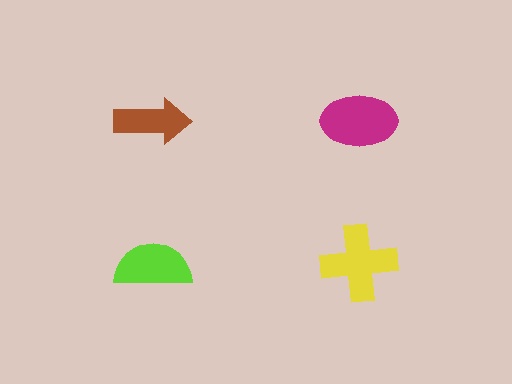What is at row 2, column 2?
A yellow cross.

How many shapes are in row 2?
2 shapes.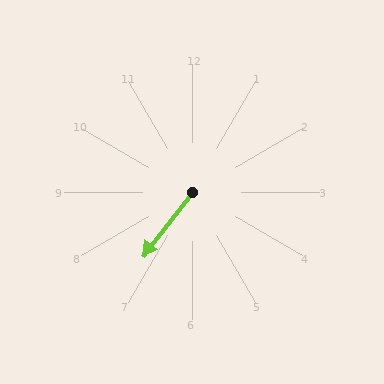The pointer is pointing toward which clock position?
Roughly 7 o'clock.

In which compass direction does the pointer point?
Southwest.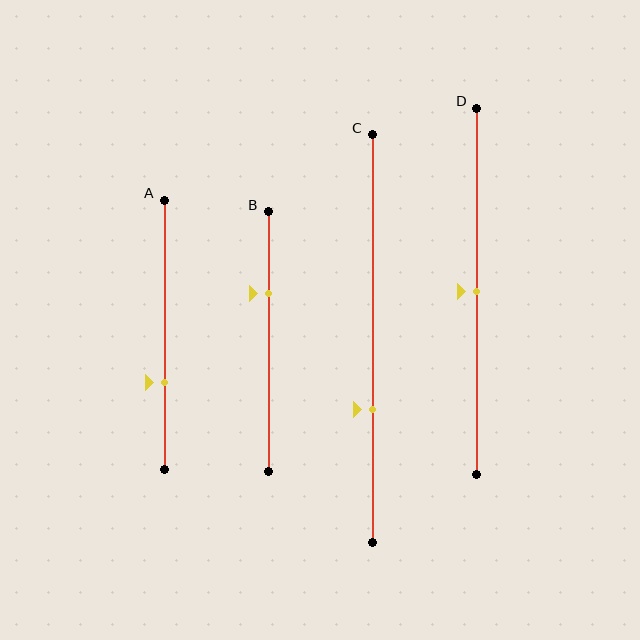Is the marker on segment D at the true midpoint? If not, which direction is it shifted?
Yes, the marker on segment D is at the true midpoint.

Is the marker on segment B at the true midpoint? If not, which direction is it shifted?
No, the marker on segment B is shifted upward by about 18% of the segment length.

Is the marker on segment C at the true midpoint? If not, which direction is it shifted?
No, the marker on segment C is shifted downward by about 17% of the segment length.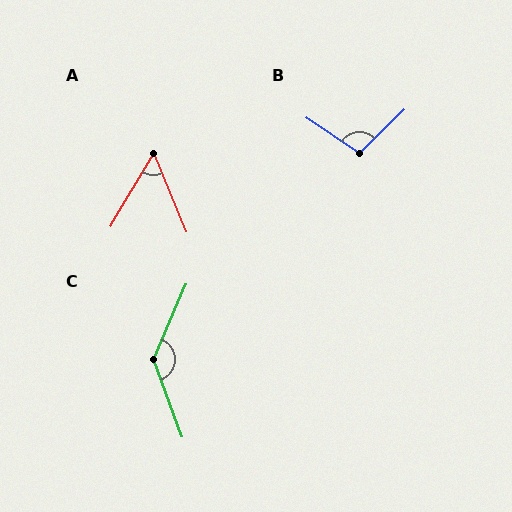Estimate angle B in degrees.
Approximately 102 degrees.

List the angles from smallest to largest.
A (53°), B (102°), C (137°).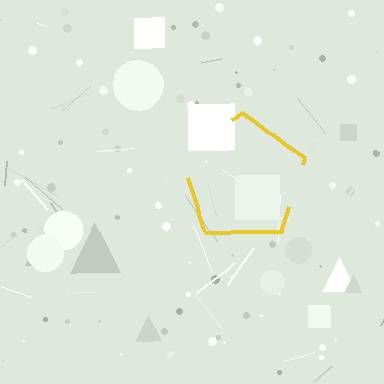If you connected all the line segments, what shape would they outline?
They would outline a pentagon.